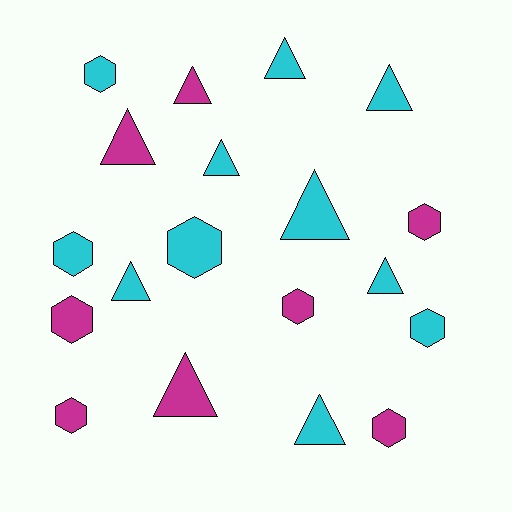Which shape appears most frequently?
Triangle, with 10 objects.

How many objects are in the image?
There are 19 objects.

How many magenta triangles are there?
There are 3 magenta triangles.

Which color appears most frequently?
Cyan, with 11 objects.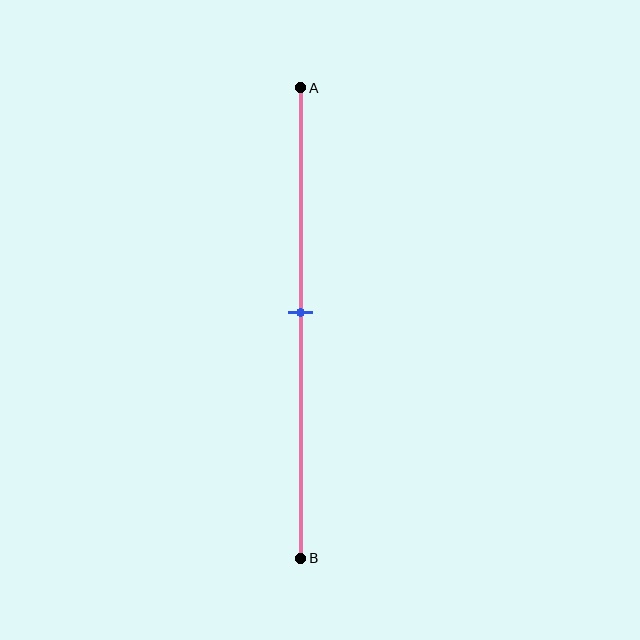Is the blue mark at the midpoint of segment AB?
Yes, the mark is approximately at the midpoint.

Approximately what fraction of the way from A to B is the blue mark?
The blue mark is approximately 50% of the way from A to B.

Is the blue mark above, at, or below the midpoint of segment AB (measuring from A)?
The blue mark is approximately at the midpoint of segment AB.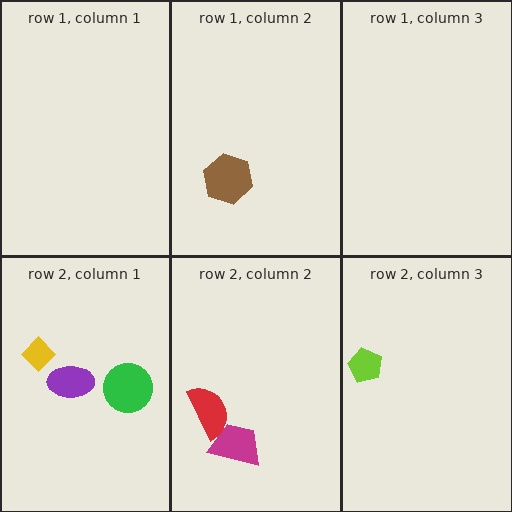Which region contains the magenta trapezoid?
The row 2, column 2 region.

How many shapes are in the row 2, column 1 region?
3.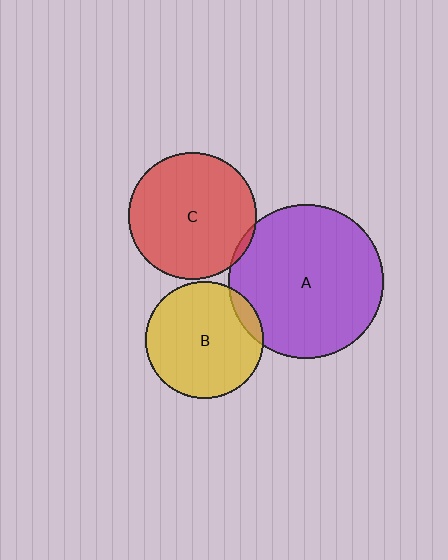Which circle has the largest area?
Circle A (purple).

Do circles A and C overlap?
Yes.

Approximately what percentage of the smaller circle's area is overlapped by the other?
Approximately 5%.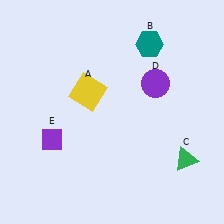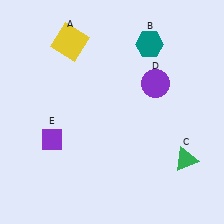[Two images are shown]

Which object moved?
The yellow square (A) moved up.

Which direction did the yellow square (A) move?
The yellow square (A) moved up.